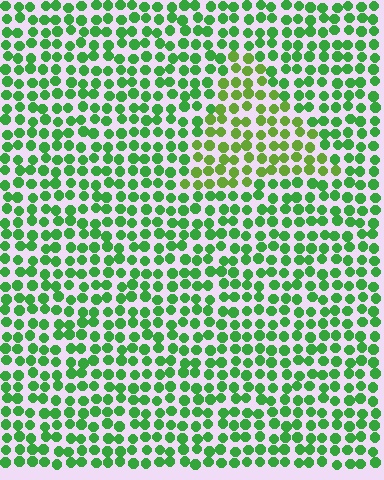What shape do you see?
I see a triangle.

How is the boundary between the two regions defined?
The boundary is defined purely by a slight shift in hue (about 31 degrees). Spacing, size, and orientation are identical on both sides.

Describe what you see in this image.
The image is filled with small green elements in a uniform arrangement. A triangle-shaped region is visible where the elements are tinted to a slightly different hue, forming a subtle color boundary.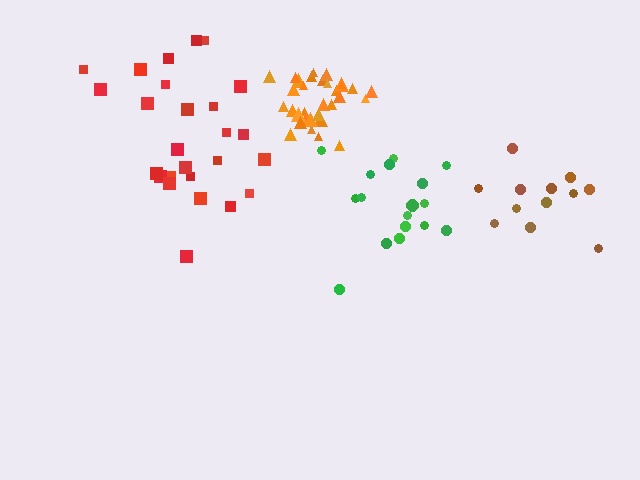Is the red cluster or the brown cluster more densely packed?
Brown.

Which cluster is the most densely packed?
Orange.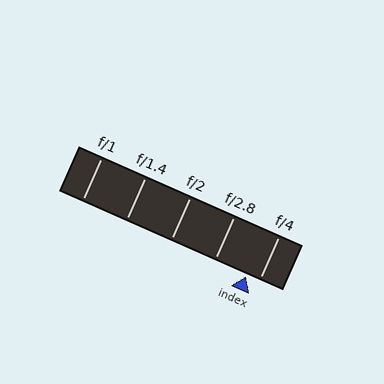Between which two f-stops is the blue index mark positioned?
The index mark is between f/2.8 and f/4.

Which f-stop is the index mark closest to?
The index mark is closest to f/4.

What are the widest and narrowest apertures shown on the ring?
The widest aperture shown is f/1 and the narrowest is f/4.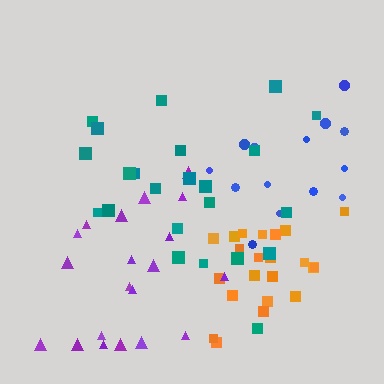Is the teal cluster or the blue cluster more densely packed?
Teal.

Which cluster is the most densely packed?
Orange.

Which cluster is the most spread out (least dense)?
Blue.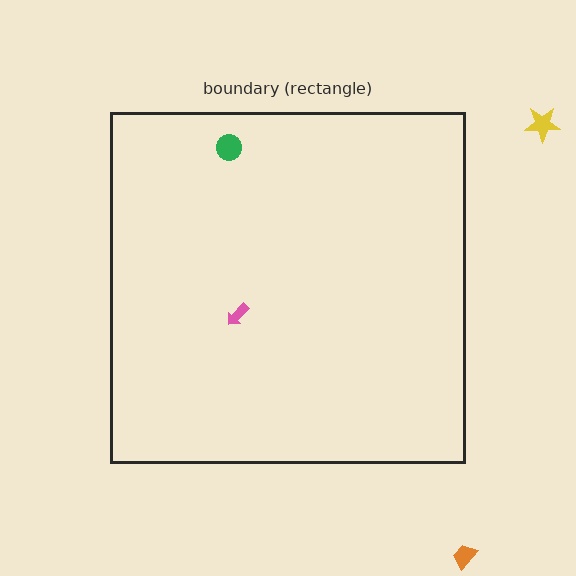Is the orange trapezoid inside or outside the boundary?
Outside.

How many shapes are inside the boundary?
2 inside, 2 outside.